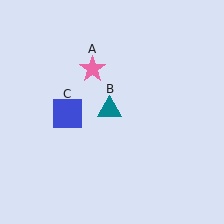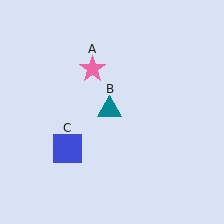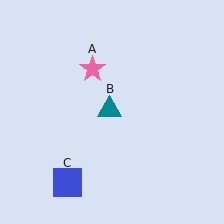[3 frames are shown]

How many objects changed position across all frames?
1 object changed position: blue square (object C).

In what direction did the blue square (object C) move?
The blue square (object C) moved down.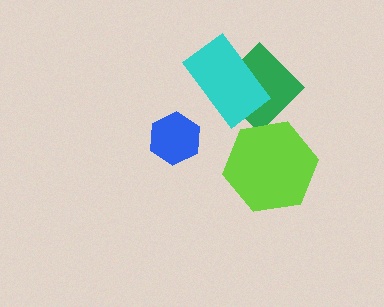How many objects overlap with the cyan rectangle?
1 object overlaps with the cyan rectangle.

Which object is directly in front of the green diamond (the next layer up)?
The lime hexagon is directly in front of the green diamond.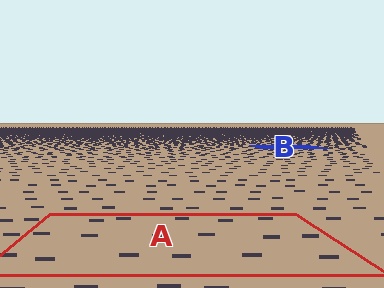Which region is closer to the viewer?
Region A is closer. The texture elements there are larger and more spread out.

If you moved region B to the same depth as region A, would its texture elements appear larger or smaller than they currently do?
They would appear larger. At a closer depth, the same texture elements are projected at a bigger on-screen size.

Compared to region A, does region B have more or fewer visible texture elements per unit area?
Region B has more texture elements per unit area — they are packed more densely because it is farther away.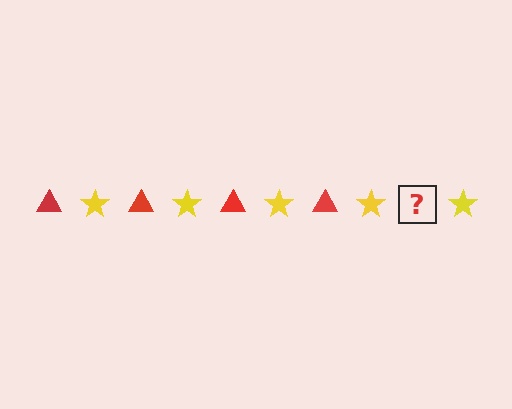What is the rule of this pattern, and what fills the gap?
The rule is that the pattern alternates between red triangle and yellow star. The gap should be filled with a red triangle.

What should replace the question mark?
The question mark should be replaced with a red triangle.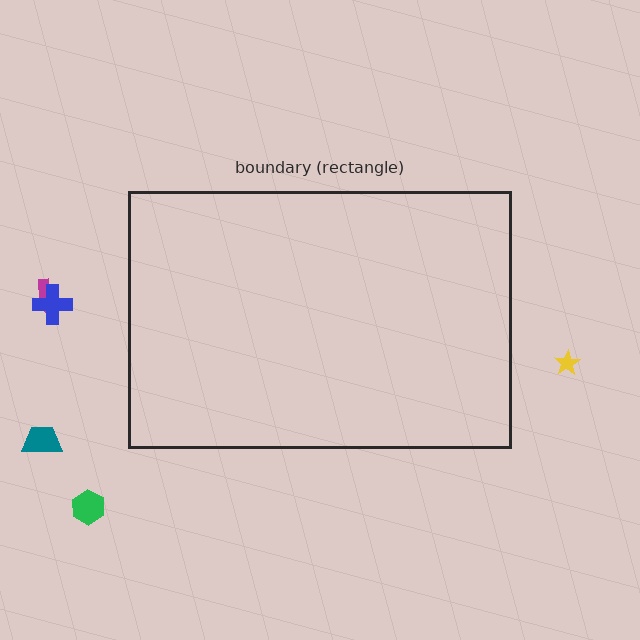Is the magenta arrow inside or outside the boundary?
Outside.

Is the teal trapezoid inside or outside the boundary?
Outside.